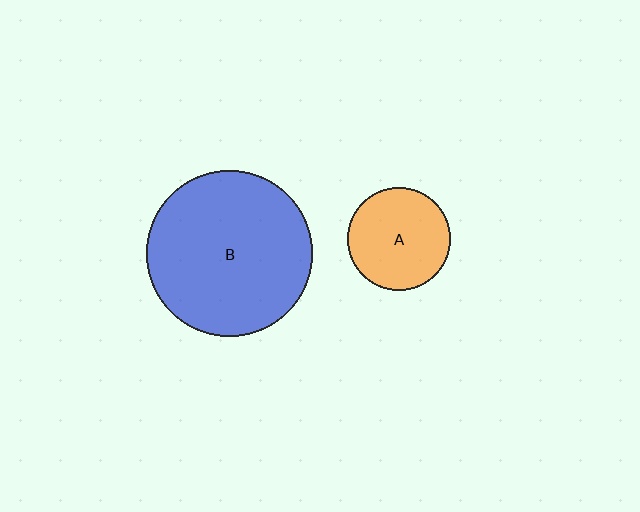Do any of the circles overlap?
No, none of the circles overlap.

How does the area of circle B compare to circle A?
Approximately 2.6 times.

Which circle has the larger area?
Circle B (blue).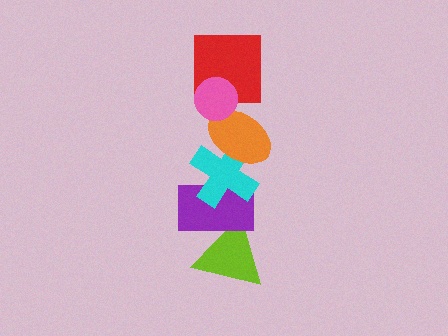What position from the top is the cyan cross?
The cyan cross is 4th from the top.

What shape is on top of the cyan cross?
The orange ellipse is on top of the cyan cross.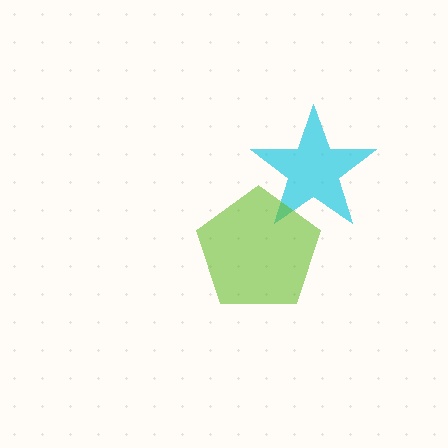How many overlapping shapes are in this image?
There are 2 overlapping shapes in the image.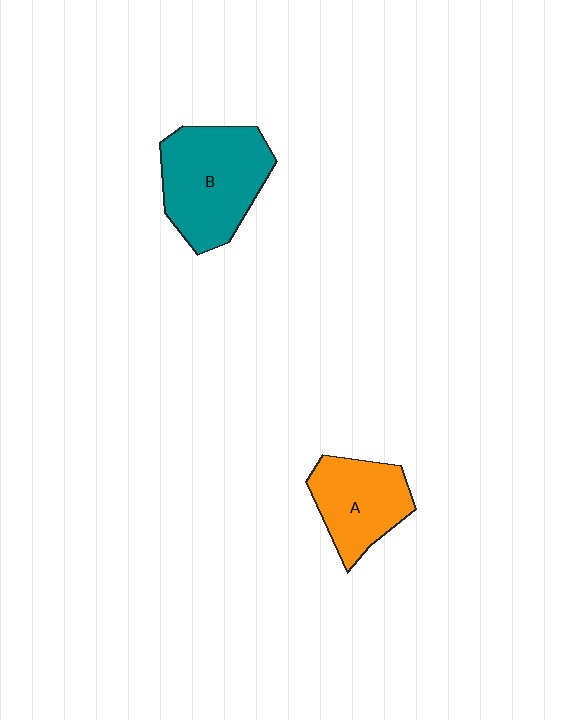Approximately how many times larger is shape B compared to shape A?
Approximately 1.4 times.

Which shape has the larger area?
Shape B (teal).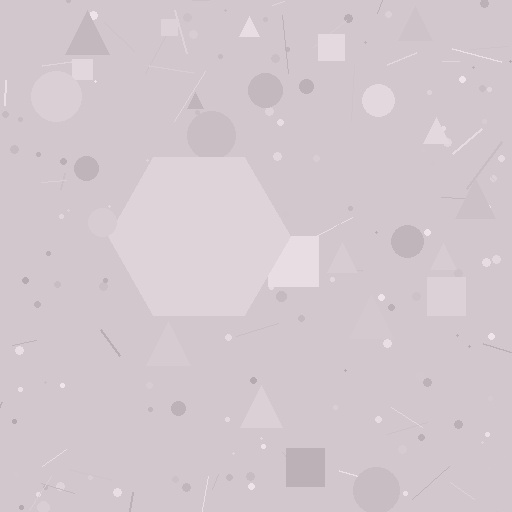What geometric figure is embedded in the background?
A hexagon is embedded in the background.